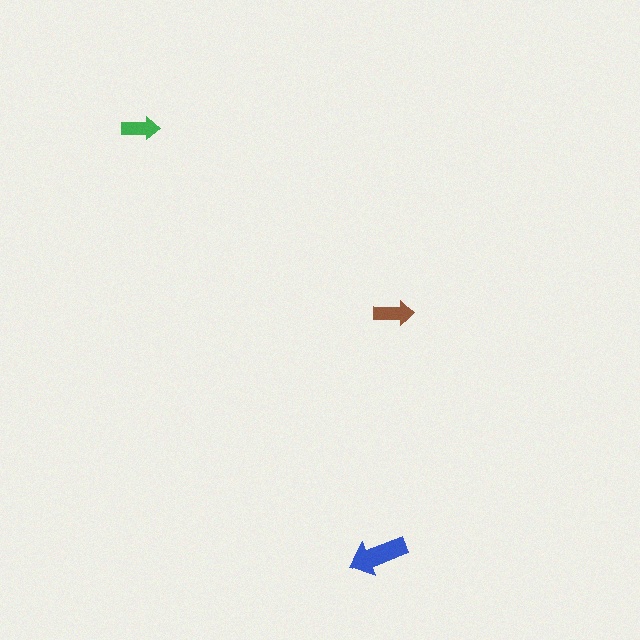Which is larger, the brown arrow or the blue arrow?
The blue one.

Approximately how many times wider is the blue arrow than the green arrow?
About 1.5 times wider.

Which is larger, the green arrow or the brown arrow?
The brown one.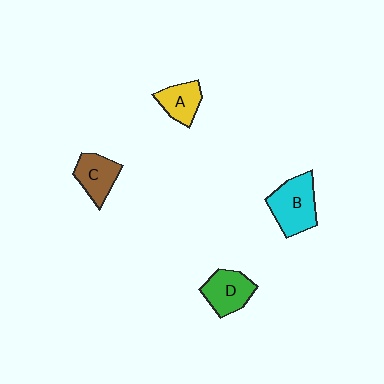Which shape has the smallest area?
Shape A (yellow).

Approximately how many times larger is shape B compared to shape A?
Approximately 1.6 times.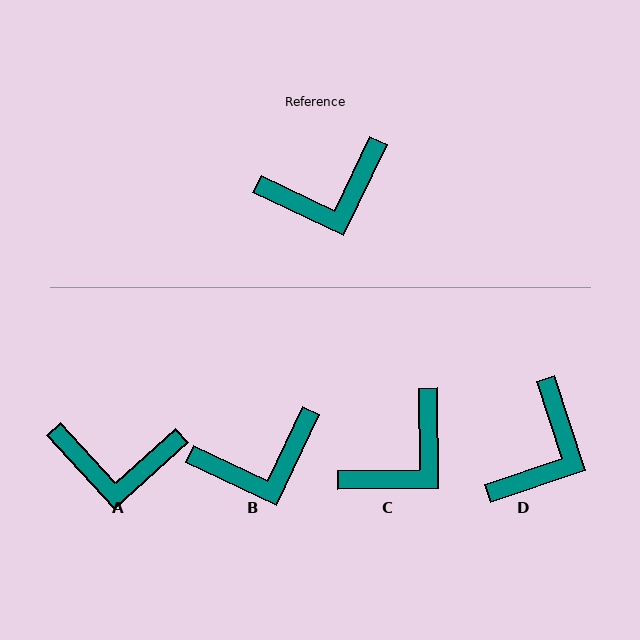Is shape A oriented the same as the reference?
No, it is off by about 22 degrees.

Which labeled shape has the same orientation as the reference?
B.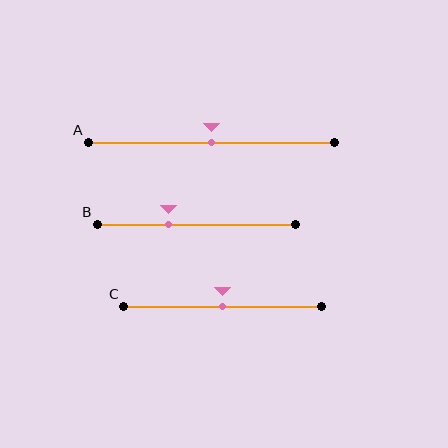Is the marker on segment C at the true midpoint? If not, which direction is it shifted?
Yes, the marker on segment C is at the true midpoint.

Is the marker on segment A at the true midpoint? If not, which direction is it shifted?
Yes, the marker on segment A is at the true midpoint.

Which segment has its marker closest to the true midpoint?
Segment A has its marker closest to the true midpoint.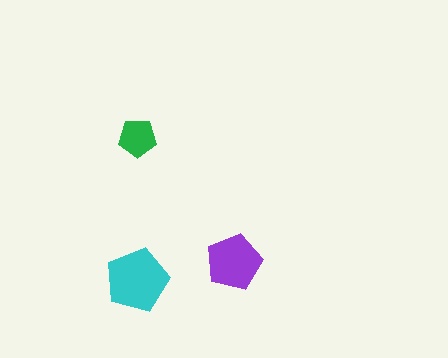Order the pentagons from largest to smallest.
the cyan one, the purple one, the green one.